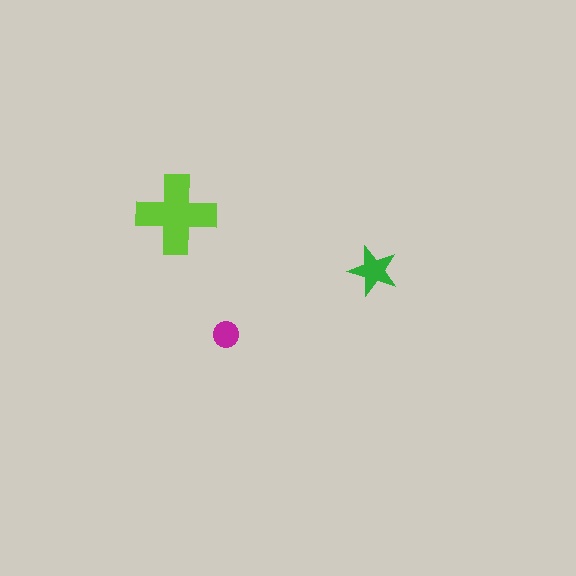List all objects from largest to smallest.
The lime cross, the green star, the magenta circle.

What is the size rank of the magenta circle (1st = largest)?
3rd.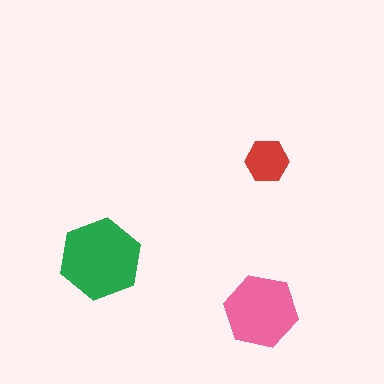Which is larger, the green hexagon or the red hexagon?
The green one.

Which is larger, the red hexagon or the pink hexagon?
The pink one.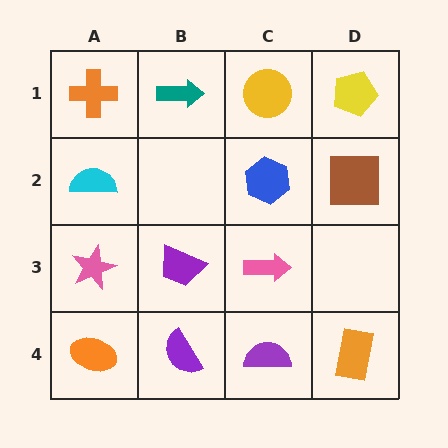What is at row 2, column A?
A cyan semicircle.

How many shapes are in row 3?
3 shapes.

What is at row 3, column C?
A pink arrow.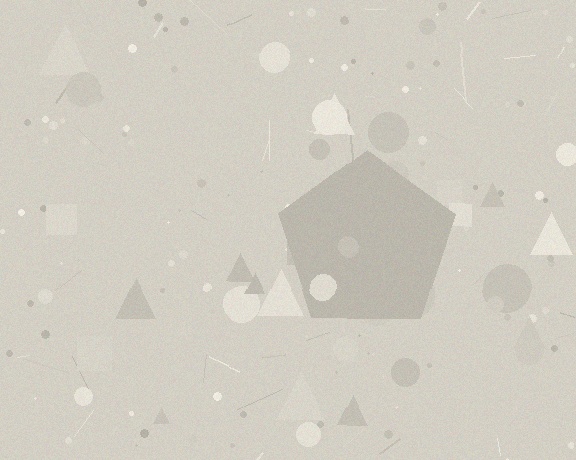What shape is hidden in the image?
A pentagon is hidden in the image.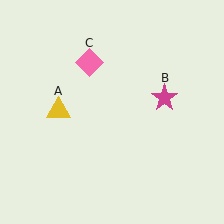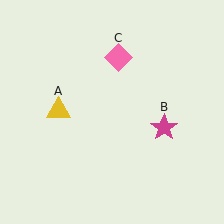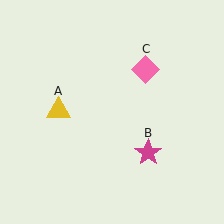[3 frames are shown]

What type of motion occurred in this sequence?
The magenta star (object B), pink diamond (object C) rotated clockwise around the center of the scene.